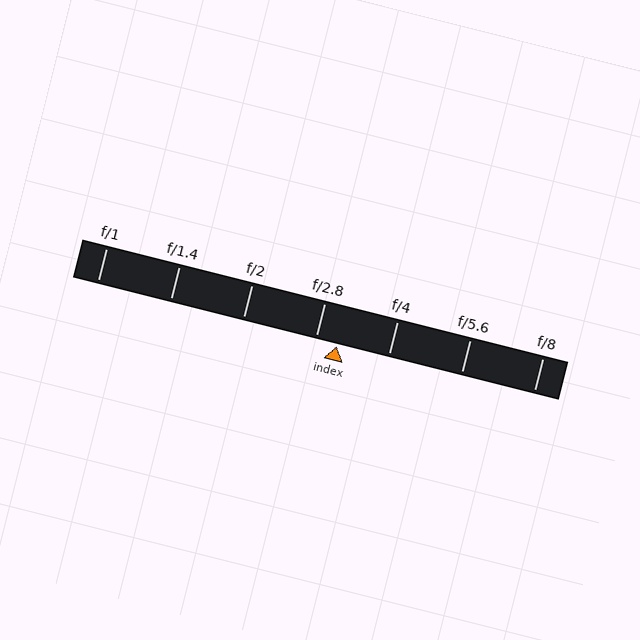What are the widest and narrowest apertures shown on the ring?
The widest aperture shown is f/1 and the narrowest is f/8.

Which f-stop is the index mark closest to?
The index mark is closest to f/2.8.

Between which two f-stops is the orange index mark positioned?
The index mark is between f/2.8 and f/4.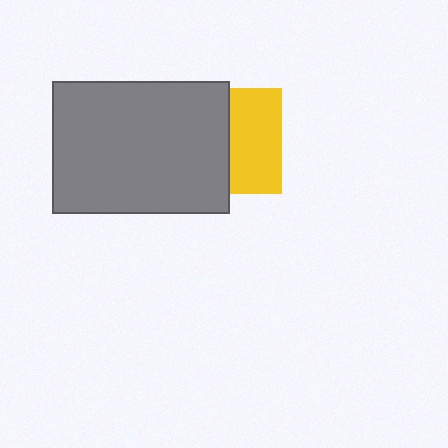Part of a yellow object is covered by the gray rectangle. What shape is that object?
It is a square.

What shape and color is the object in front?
The object in front is a gray rectangle.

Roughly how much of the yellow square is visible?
About half of it is visible (roughly 49%).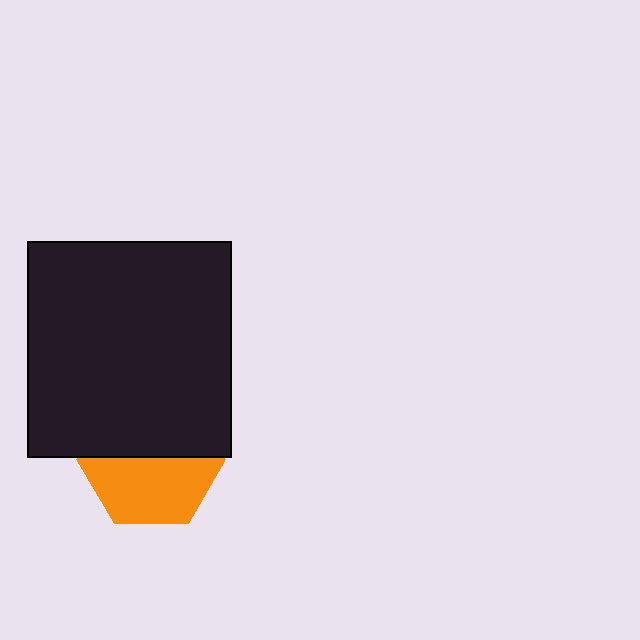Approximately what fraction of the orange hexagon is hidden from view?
Roughly 48% of the orange hexagon is hidden behind the black rectangle.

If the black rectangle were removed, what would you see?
You would see the complete orange hexagon.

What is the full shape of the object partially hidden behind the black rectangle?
The partially hidden object is an orange hexagon.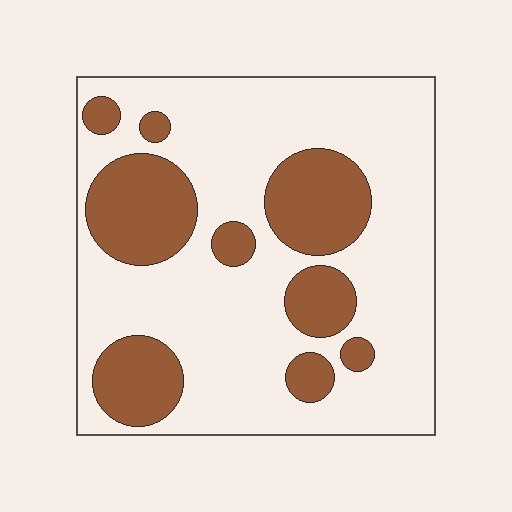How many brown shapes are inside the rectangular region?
9.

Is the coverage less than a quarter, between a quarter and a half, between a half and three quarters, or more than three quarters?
Between a quarter and a half.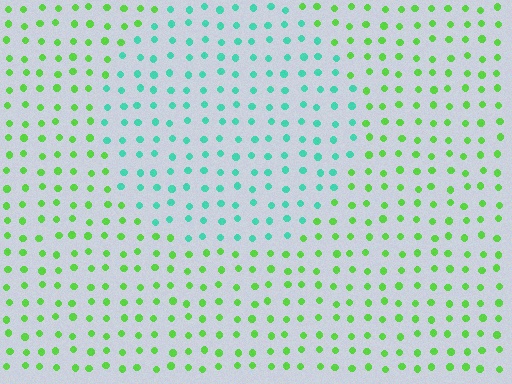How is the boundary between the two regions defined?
The boundary is defined purely by a slight shift in hue (about 53 degrees). Spacing, size, and orientation are identical on both sides.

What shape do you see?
I see a circle.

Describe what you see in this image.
The image is filled with small lime elements in a uniform arrangement. A circle-shaped region is visible where the elements are tinted to a slightly different hue, forming a subtle color boundary.